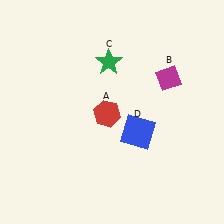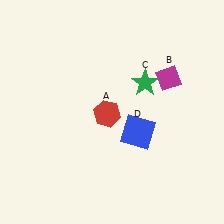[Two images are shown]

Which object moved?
The green star (C) moved right.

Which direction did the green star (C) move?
The green star (C) moved right.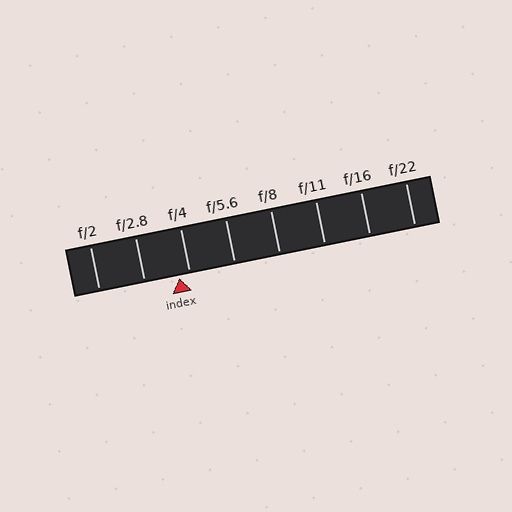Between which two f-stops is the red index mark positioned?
The index mark is between f/2.8 and f/4.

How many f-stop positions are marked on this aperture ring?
There are 8 f-stop positions marked.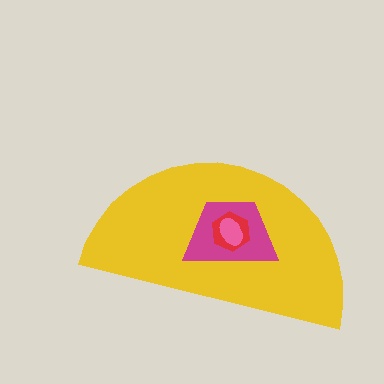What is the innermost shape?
The pink ellipse.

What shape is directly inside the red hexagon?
The pink ellipse.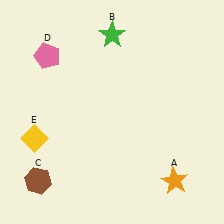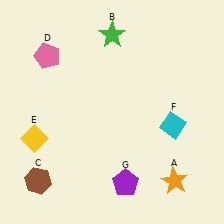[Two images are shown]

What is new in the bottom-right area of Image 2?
A cyan diamond (F) was added in the bottom-right area of Image 2.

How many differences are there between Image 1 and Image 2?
There are 2 differences between the two images.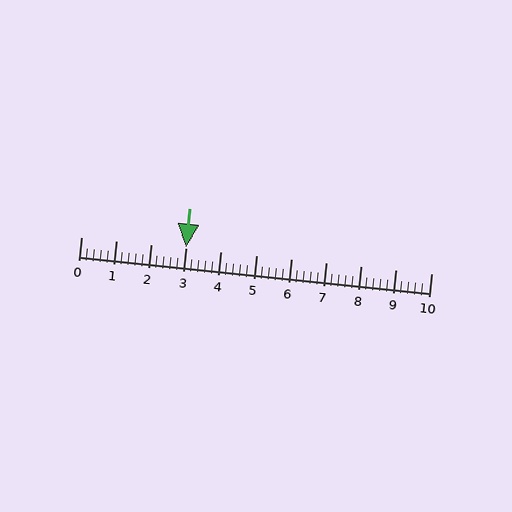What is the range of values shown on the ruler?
The ruler shows values from 0 to 10.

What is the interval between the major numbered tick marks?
The major tick marks are spaced 1 units apart.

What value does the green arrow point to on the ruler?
The green arrow points to approximately 3.0.